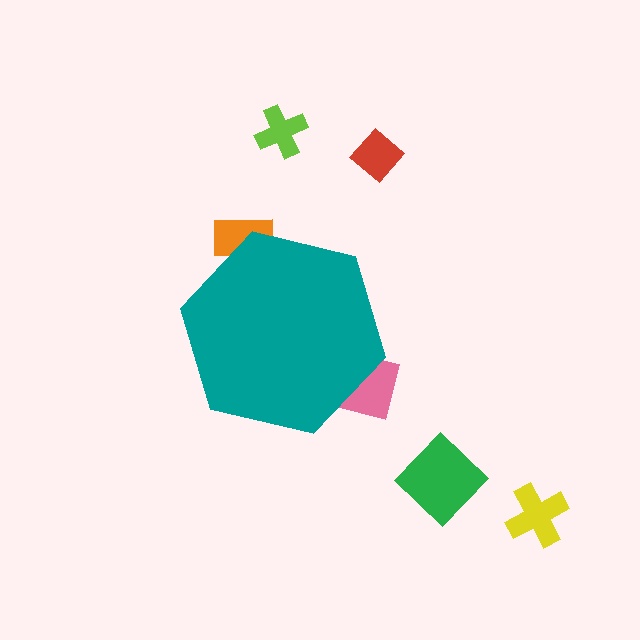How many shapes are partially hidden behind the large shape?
2 shapes are partially hidden.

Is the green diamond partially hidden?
No, the green diamond is fully visible.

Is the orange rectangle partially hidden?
Yes, the orange rectangle is partially hidden behind the teal hexagon.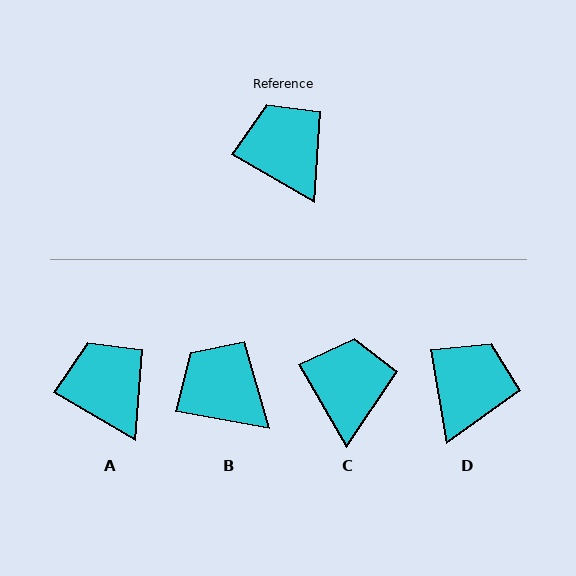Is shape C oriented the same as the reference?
No, it is off by about 30 degrees.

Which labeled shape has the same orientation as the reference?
A.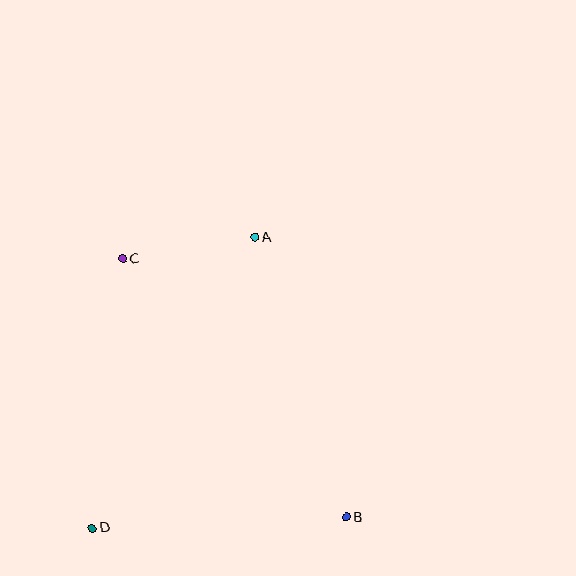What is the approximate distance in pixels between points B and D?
The distance between B and D is approximately 255 pixels.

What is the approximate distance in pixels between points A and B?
The distance between A and B is approximately 294 pixels.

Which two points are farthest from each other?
Points B and C are farthest from each other.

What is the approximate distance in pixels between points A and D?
The distance between A and D is approximately 333 pixels.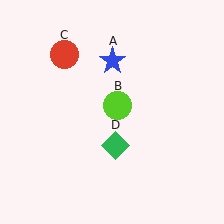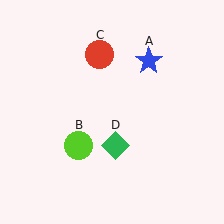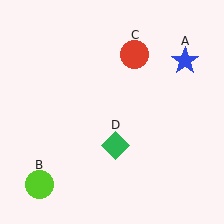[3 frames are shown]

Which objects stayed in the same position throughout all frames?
Green diamond (object D) remained stationary.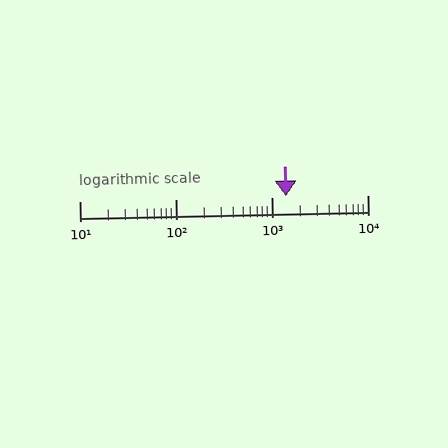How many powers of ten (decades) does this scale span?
The scale spans 3 decades, from 10 to 10000.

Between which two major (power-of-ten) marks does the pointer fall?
The pointer is between 1000 and 10000.